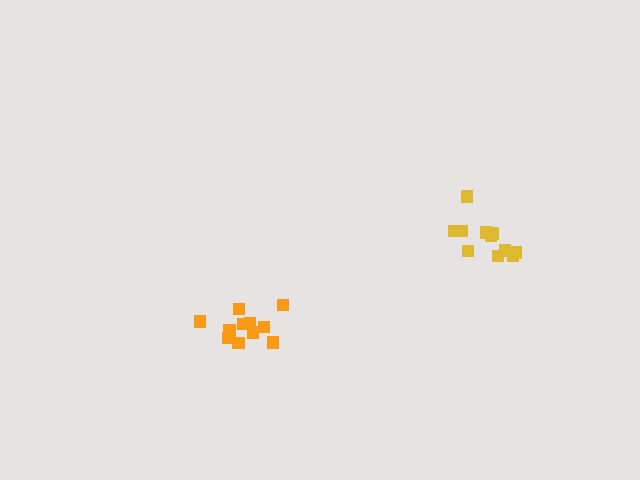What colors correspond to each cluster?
The clusters are colored: orange, yellow.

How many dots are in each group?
Group 1: 11 dots, Group 2: 11 dots (22 total).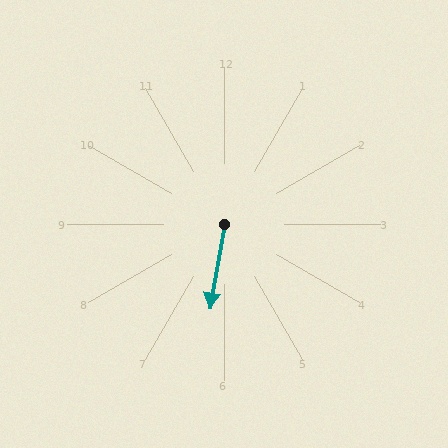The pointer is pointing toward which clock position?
Roughly 6 o'clock.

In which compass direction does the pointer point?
South.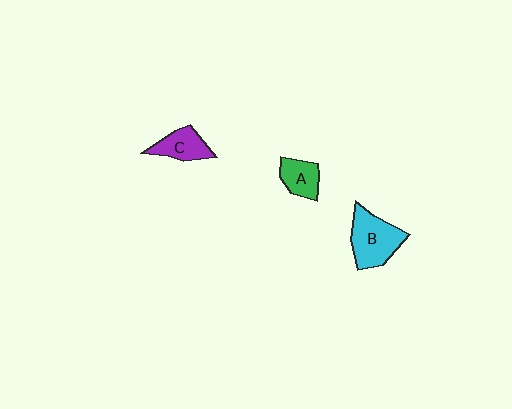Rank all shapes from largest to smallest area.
From largest to smallest: B (cyan), C (purple), A (green).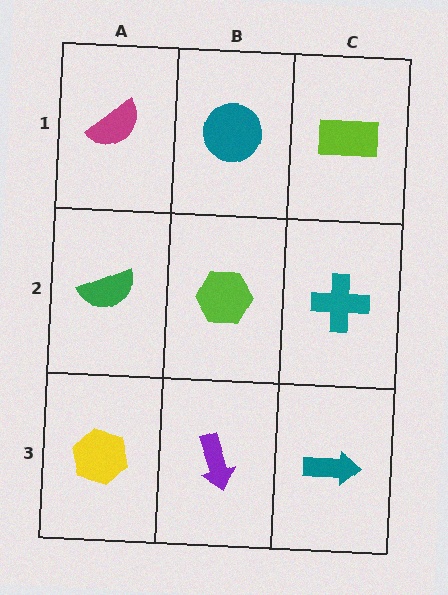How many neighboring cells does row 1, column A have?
2.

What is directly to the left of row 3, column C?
A purple arrow.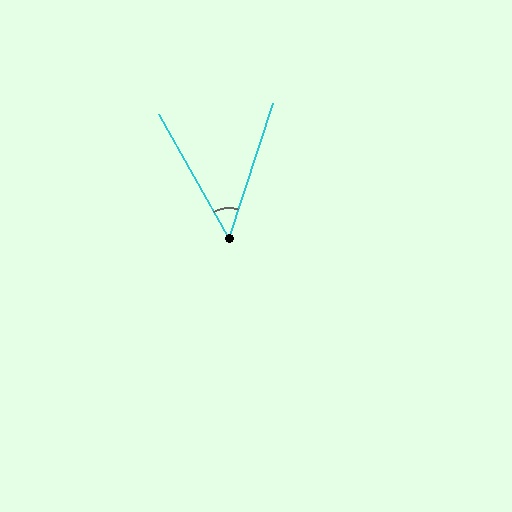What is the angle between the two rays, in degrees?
Approximately 48 degrees.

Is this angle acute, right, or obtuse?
It is acute.